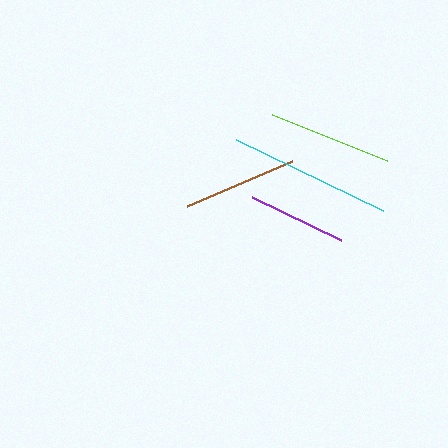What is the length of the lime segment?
The lime segment is approximately 124 pixels long.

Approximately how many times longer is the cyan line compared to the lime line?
The cyan line is approximately 1.3 times the length of the lime line.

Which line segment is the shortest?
The purple line is the shortest at approximately 99 pixels.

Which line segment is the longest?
The cyan line is the longest at approximately 163 pixels.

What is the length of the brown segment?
The brown segment is approximately 114 pixels long.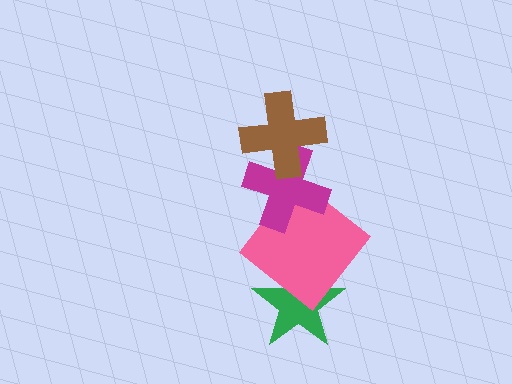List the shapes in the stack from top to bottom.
From top to bottom: the brown cross, the magenta cross, the pink diamond, the green star.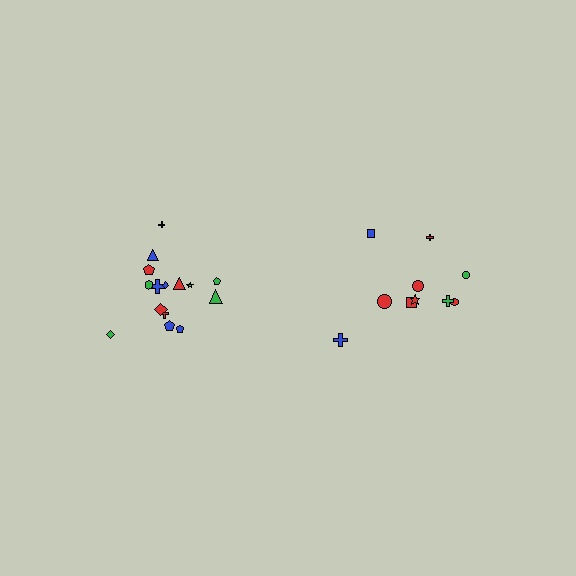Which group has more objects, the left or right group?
The left group.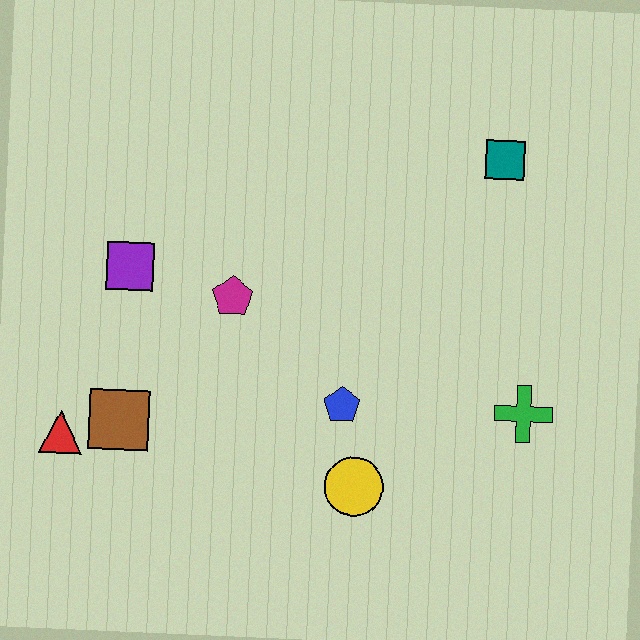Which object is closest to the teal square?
The green cross is closest to the teal square.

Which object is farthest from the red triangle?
The teal square is farthest from the red triangle.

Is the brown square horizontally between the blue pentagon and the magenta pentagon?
No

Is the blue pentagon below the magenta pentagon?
Yes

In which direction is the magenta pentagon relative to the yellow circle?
The magenta pentagon is above the yellow circle.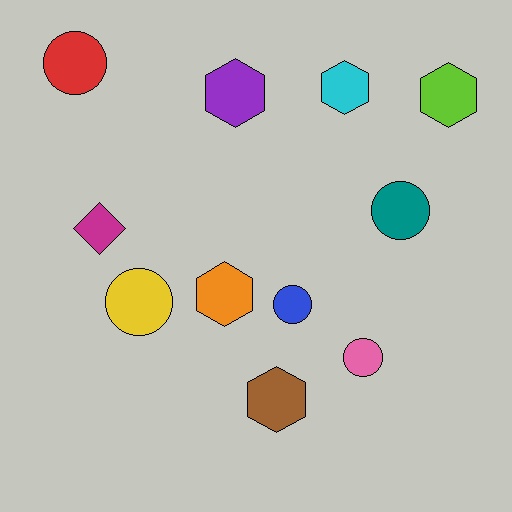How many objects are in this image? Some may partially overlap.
There are 11 objects.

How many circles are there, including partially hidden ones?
There are 5 circles.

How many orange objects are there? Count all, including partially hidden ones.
There is 1 orange object.